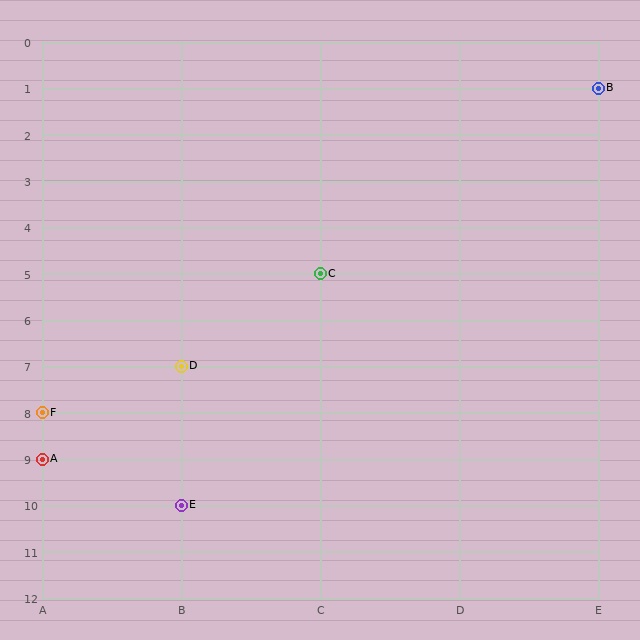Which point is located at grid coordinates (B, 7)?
Point D is at (B, 7).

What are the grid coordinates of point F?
Point F is at grid coordinates (A, 8).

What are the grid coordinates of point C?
Point C is at grid coordinates (C, 5).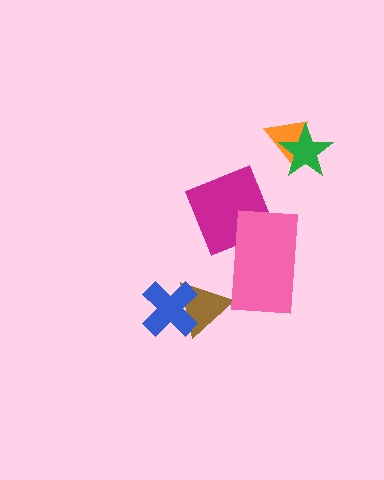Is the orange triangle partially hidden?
Yes, it is partially covered by another shape.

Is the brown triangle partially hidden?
Yes, it is partially covered by another shape.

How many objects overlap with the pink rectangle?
1 object overlaps with the pink rectangle.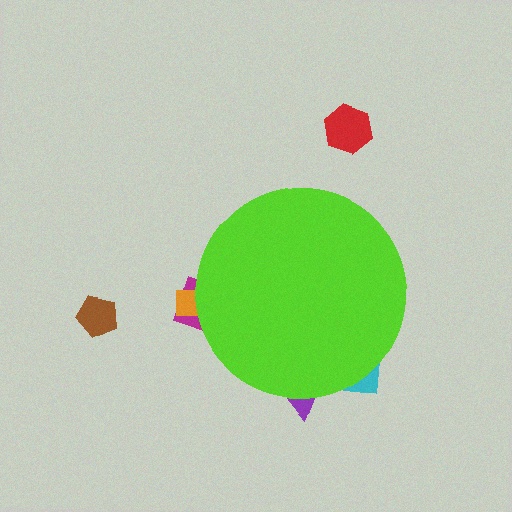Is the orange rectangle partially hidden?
Yes, the orange rectangle is partially hidden behind the lime circle.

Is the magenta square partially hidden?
Yes, the magenta square is partially hidden behind the lime circle.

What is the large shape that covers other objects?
A lime circle.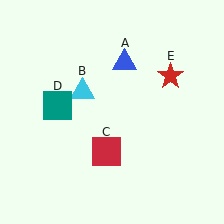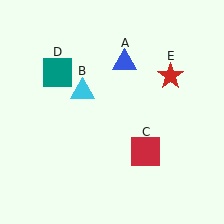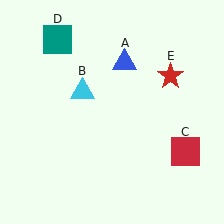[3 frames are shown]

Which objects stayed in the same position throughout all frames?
Blue triangle (object A) and cyan triangle (object B) and red star (object E) remained stationary.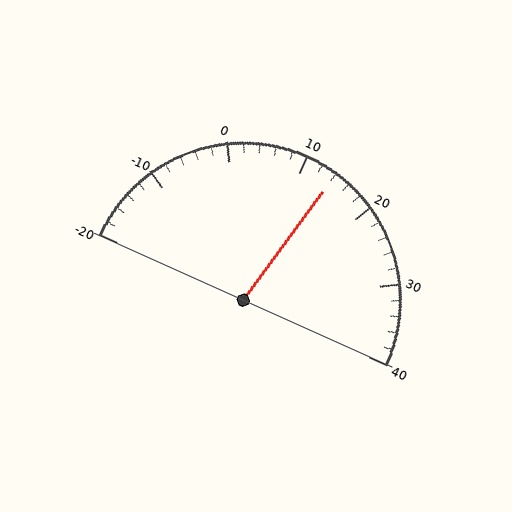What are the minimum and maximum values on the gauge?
The gauge ranges from -20 to 40.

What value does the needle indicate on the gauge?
The needle indicates approximately 14.